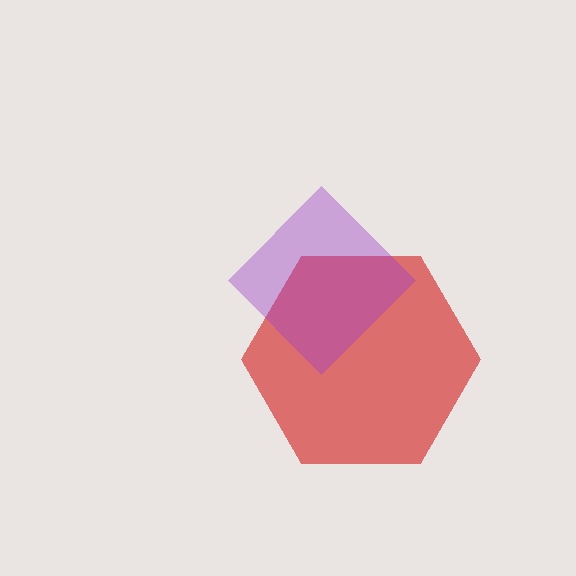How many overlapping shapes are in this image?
There are 2 overlapping shapes in the image.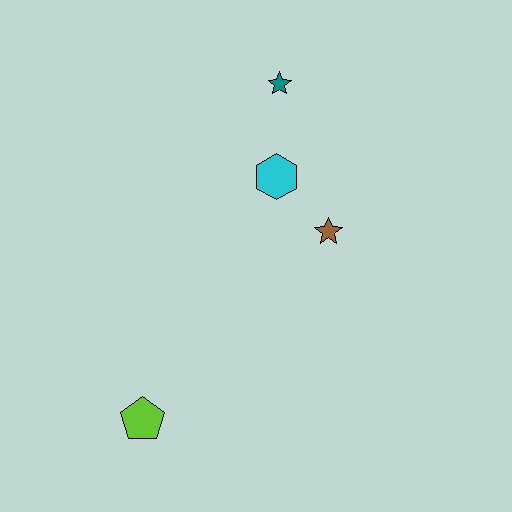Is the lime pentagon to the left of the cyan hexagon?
Yes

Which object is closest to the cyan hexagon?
The brown star is closest to the cyan hexagon.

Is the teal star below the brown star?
No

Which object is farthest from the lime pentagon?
The teal star is farthest from the lime pentagon.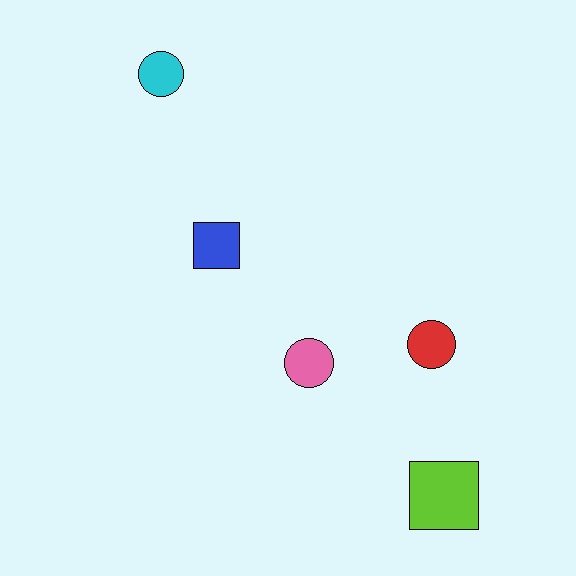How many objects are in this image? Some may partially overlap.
There are 5 objects.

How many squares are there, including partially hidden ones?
There are 2 squares.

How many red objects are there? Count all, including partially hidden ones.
There is 1 red object.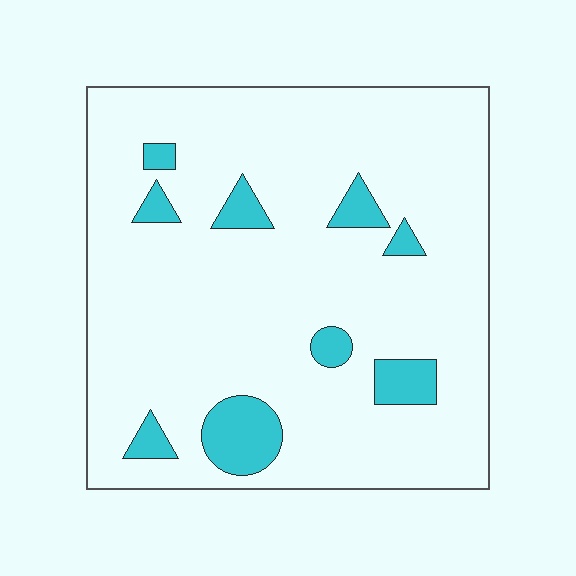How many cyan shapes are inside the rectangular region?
9.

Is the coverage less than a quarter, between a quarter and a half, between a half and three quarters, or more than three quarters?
Less than a quarter.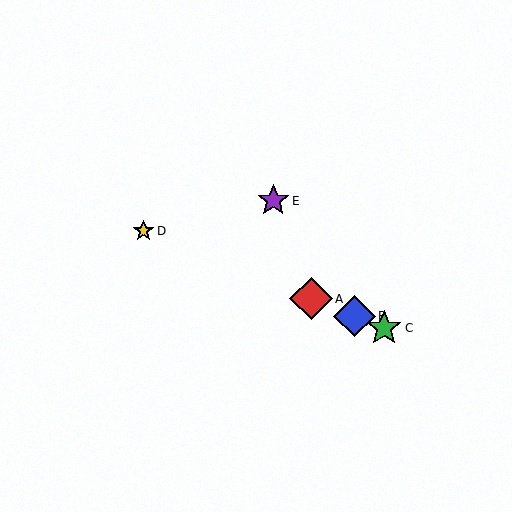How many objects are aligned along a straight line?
4 objects (A, B, C, D) are aligned along a straight line.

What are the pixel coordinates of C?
Object C is at (384, 328).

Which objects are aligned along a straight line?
Objects A, B, C, D are aligned along a straight line.